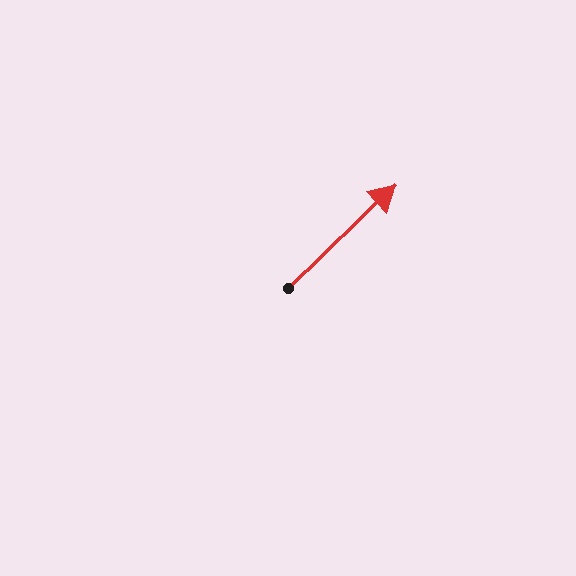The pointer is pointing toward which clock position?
Roughly 2 o'clock.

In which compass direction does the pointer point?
Northeast.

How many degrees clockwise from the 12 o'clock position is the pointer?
Approximately 46 degrees.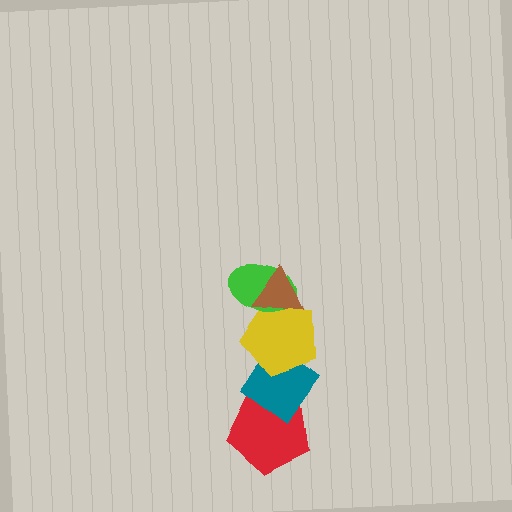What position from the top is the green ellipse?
The green ellipse is 2nd from the top.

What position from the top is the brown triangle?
The brown triangle is 1st from the top.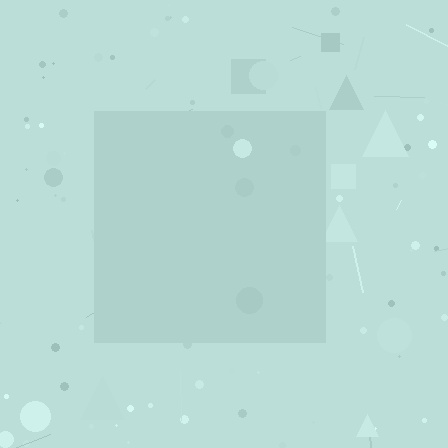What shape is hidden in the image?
A square is hidden in the image.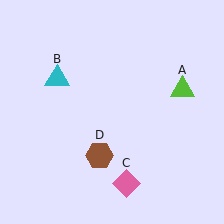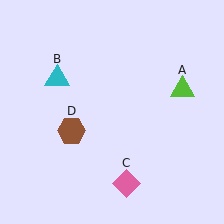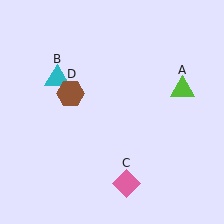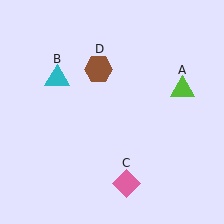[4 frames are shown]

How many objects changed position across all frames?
1 object changed position: brown hexagon (object D).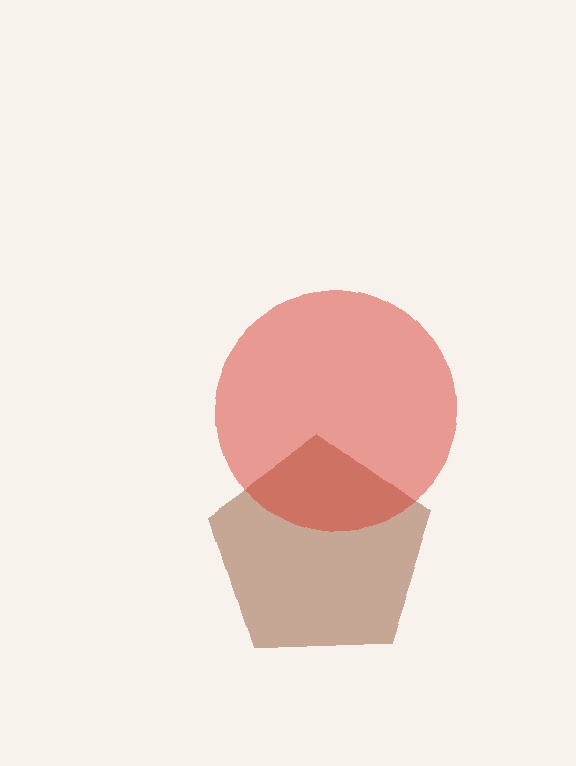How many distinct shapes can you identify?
There are 2 distinct shapes: a brown pentagon, a red circle.